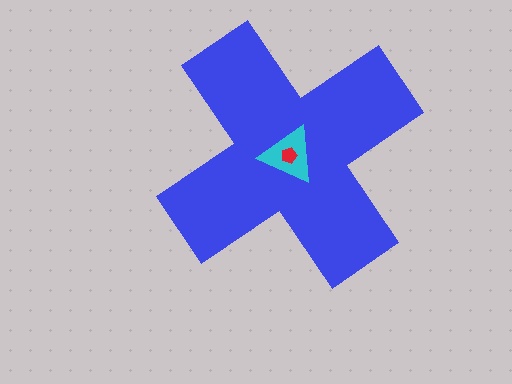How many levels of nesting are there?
3.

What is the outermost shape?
The blue cross.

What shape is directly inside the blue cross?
The cyan triangle.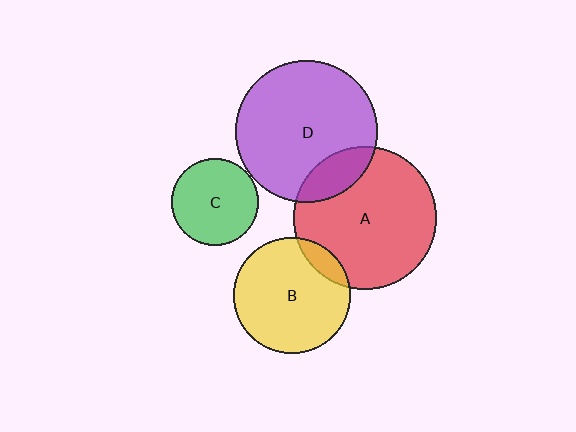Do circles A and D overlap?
Yes.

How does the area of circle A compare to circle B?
Approximately 1.5 times.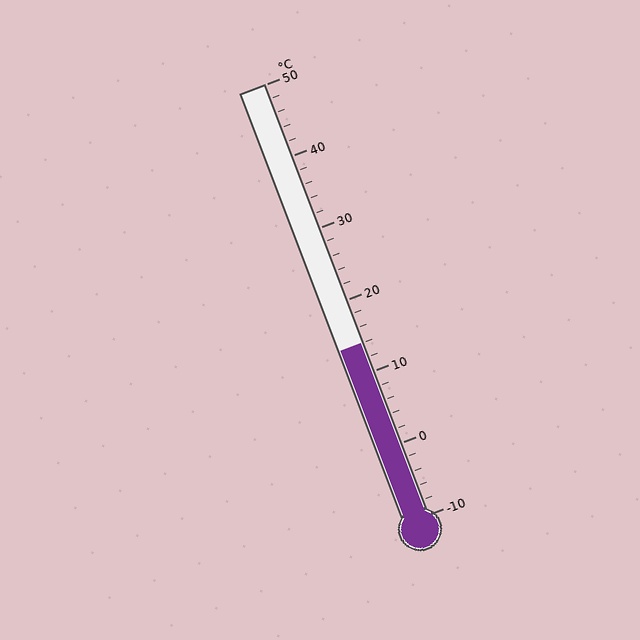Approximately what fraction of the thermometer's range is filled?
The thermometer is filled to approximately 40% of its range.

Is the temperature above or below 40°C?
The temperature is below 40°C.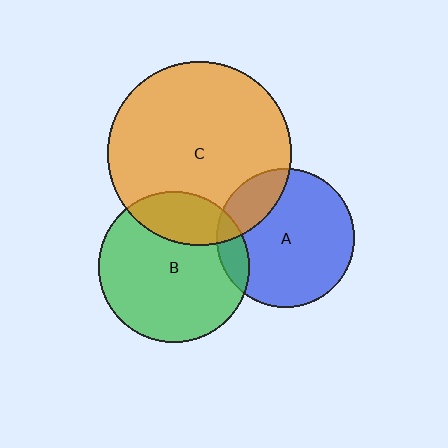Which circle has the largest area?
Circle C (orange).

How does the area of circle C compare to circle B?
Approximately 1.5 times.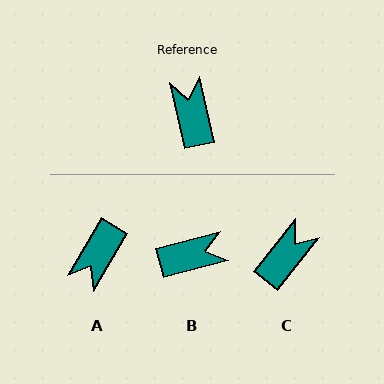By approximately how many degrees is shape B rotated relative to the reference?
Approximately 88 degrees clockwise.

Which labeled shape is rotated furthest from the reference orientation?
A, about 137 degrees away.